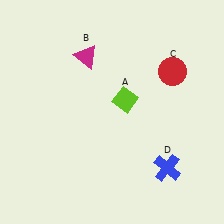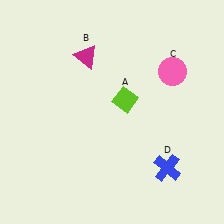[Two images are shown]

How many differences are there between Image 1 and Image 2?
There is 1 difference between the two images.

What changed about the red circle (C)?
In Image 1, C is red. In Image 2, it changed to pink.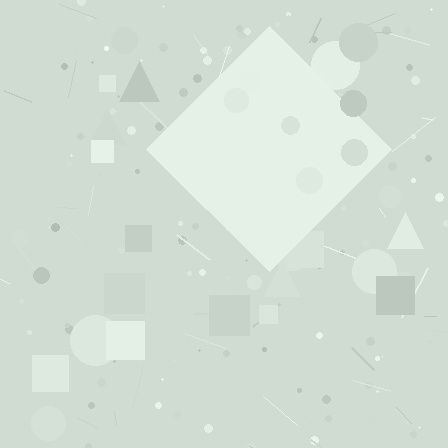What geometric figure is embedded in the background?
A diamond is embedded in the background.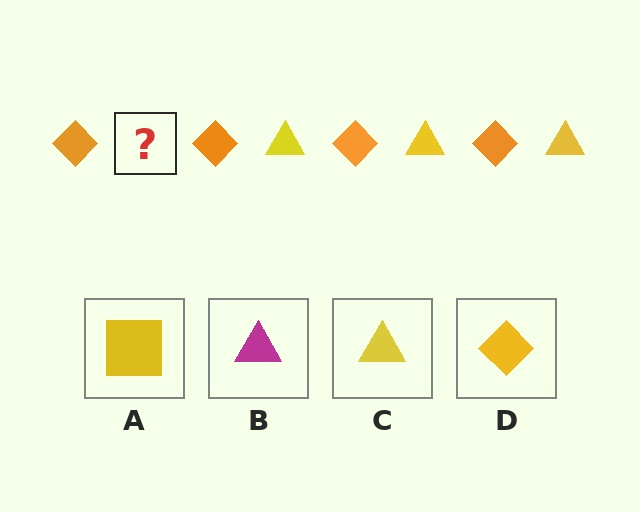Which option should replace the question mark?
Option C.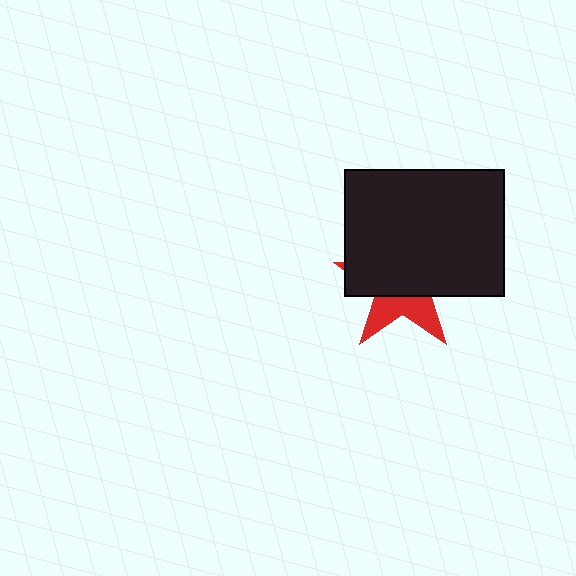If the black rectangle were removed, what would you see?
You would see the complete red star.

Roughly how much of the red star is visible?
A small part of it is visible (roughly 34%).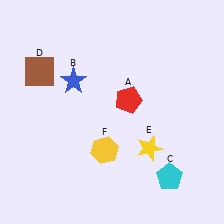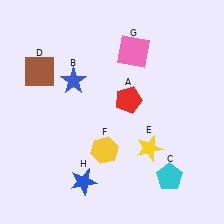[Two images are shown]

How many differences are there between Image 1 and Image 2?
There are 2 differences between the two images.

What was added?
A pink square (G), a blue star (H) were added in Image 2.